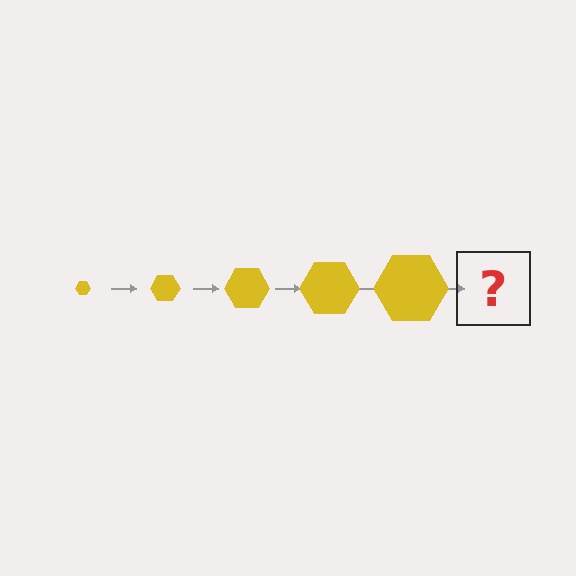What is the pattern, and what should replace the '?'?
The pattern is that the hexagon gets progressively larger each step. The '?' should be a yellow hexagon, larger than the previous one.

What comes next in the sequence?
The next element should be a yellow hexagon, larger than the previous one.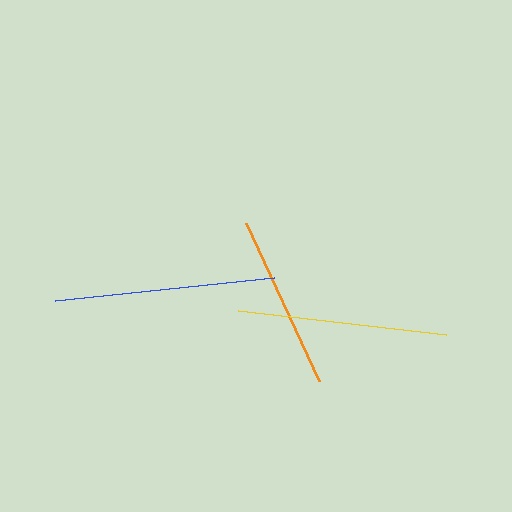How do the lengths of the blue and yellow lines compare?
The blue and yellow lines are approximately the same length.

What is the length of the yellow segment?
The yellow segment is approximately 209 pixels long.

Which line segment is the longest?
The blue line is the longest at approximately 220 pixels.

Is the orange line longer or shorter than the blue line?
The blue line is longer than the orange line.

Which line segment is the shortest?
The orange line is the shortest at approximately 174 pixels.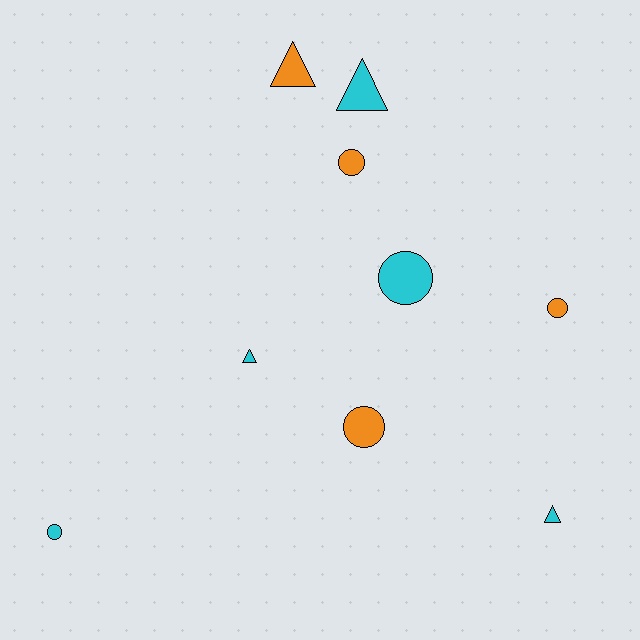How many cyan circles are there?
There are 2 cyan circles.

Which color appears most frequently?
Cyan, with 5 objects.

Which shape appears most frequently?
Circle, with 5 objects.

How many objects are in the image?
There are 9 objects.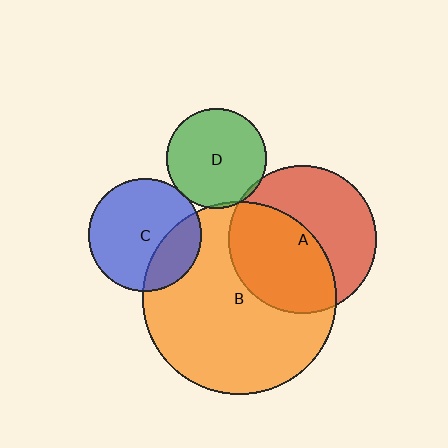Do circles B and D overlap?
Yes.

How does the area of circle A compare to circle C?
Approximately 1.7 times.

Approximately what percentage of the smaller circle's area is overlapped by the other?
Approximately 5%.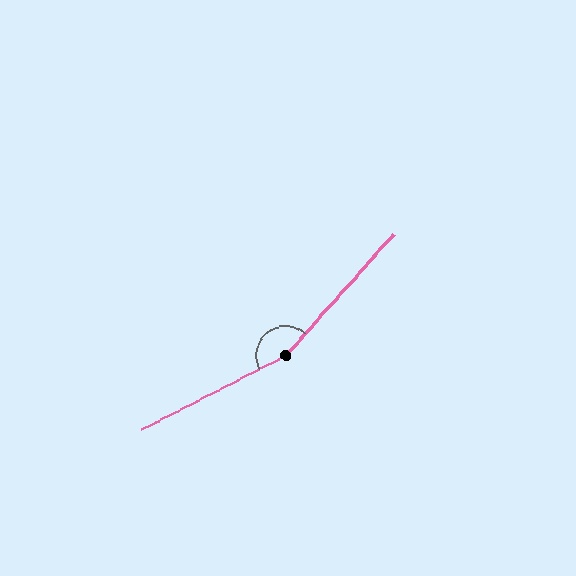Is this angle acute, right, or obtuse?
It is obtuse.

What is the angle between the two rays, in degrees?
Approximately 159 degrees.